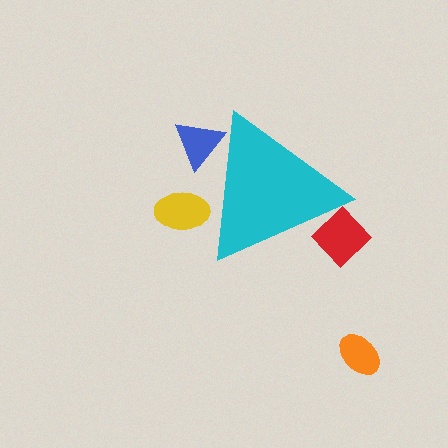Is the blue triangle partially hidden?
Yes, the blue triangle is partially hidden behind the cyan triangle.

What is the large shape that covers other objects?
A cyan triangle.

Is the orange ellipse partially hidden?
No, the orange ellipse is fully visible.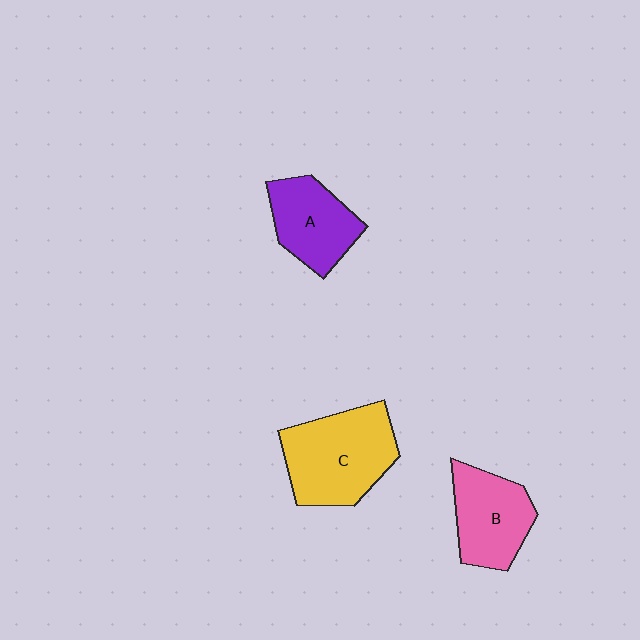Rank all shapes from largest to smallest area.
From largest to smallest: C (yellow), B (pink), A (purple).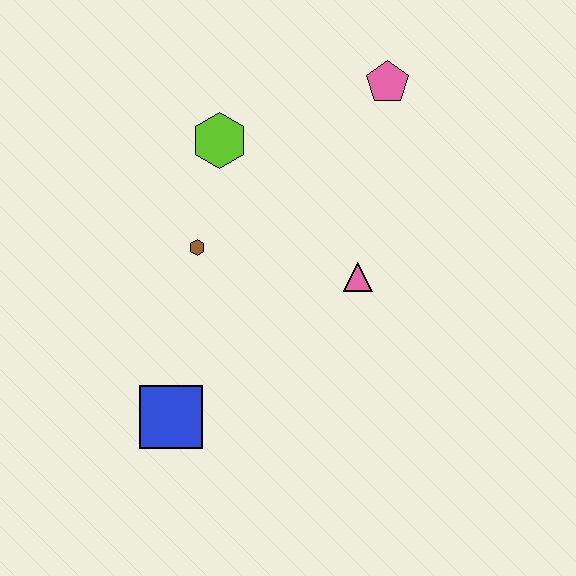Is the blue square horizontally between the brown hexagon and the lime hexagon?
No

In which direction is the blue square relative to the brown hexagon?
The blue square is below the brown hexagon.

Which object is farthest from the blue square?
The pink pentagon is farthest from the blue square.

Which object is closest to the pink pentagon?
The lime hexagon is closest to the pink pentagon.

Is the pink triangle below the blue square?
No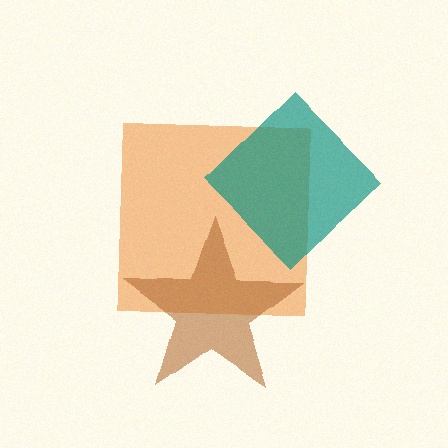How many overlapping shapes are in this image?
There are 3 overlapping shapes in the image.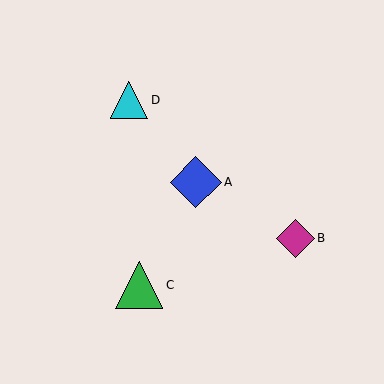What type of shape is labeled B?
Shape B is a magenta diamond.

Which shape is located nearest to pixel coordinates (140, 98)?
The cyan triangle (labeled D) at (129, 100) is nearest to that location.